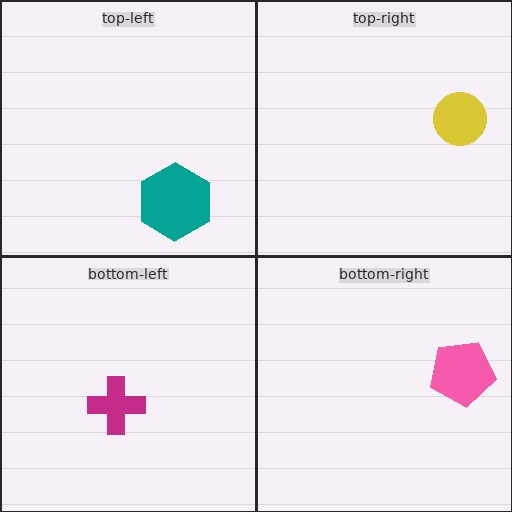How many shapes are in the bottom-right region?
1.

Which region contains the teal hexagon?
The top-left region.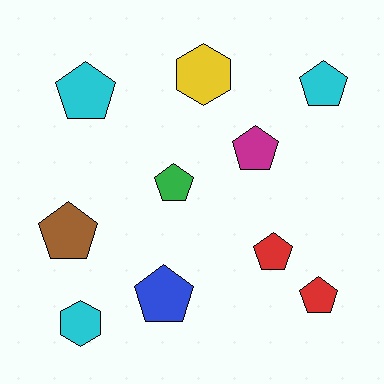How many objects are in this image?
There are 10 objects.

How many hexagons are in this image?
There are 2 hexagons.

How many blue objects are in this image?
There is 1 blue object.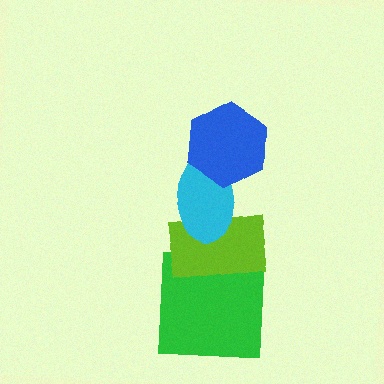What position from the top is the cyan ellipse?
The cyan ellipse is 2nd from the top.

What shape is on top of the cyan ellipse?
The blue hexagon is on top of the cyan ellipse.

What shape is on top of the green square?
The lime rectangle is on top of the green square.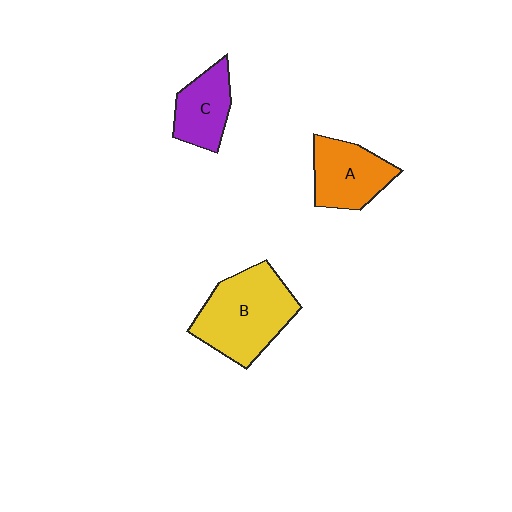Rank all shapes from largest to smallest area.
From largest to smallest: B (yellow), A (orange), C (purple).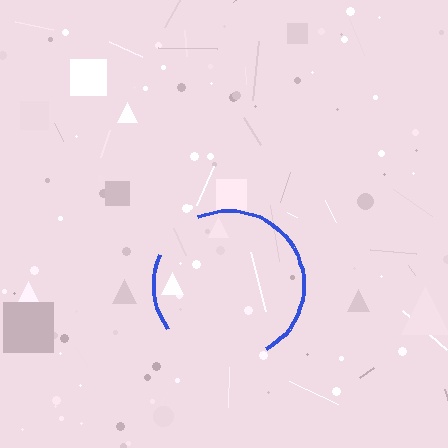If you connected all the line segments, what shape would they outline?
They would outline a circle.